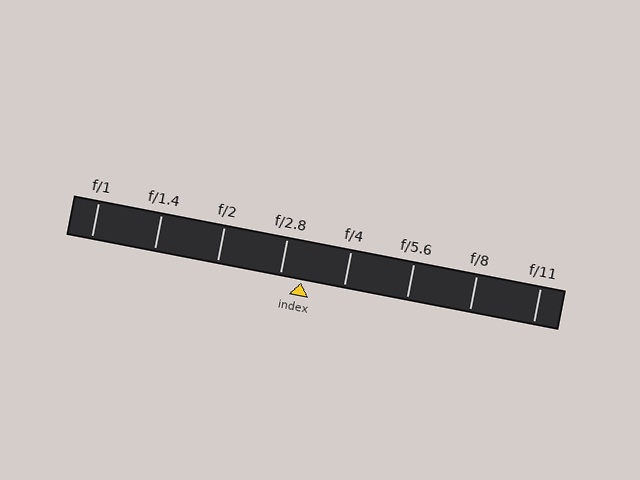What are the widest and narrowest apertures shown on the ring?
The widest aperture shown is f/1 and the narrowest is f/11.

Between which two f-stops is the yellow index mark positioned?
The index mark is between f/2.8 and f/4.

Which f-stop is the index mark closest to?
The index mark is closest to f/2.8.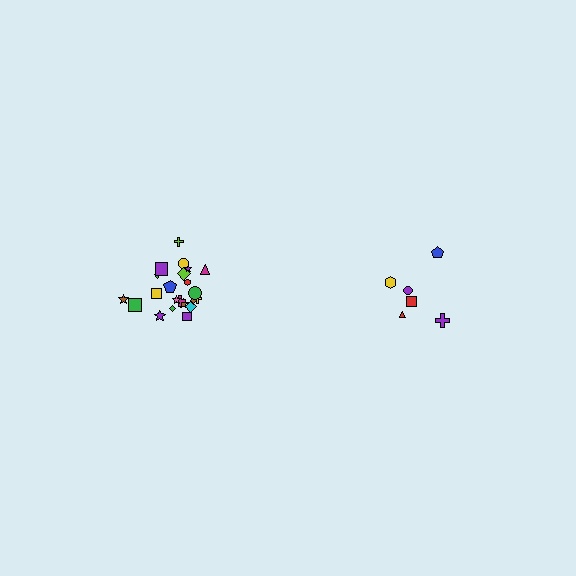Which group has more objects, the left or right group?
The left group.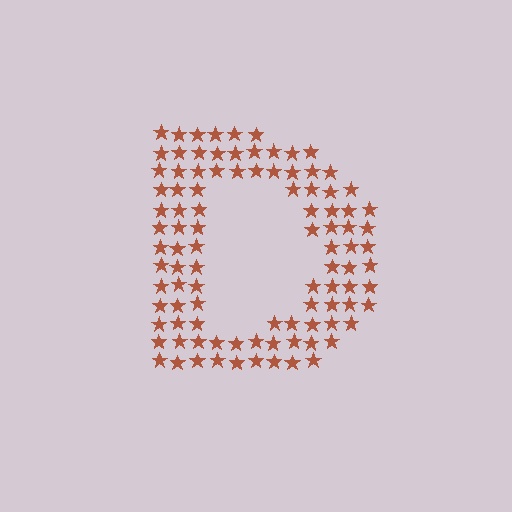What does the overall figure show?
The overall figure shows the letter D.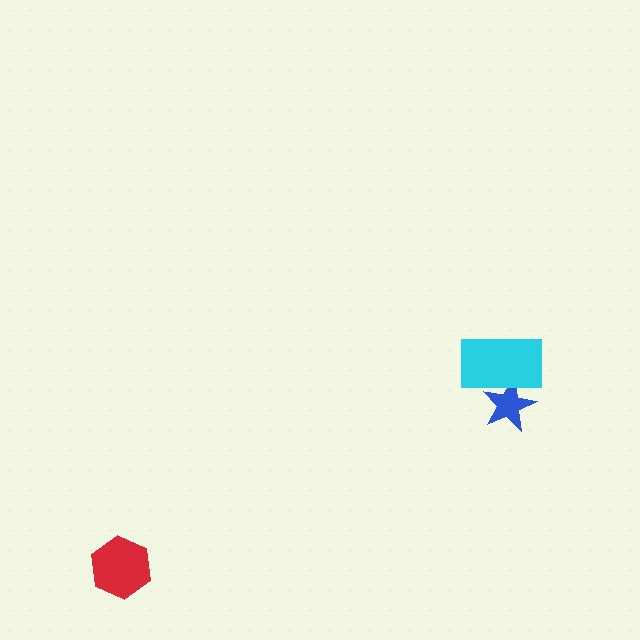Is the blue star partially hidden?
Yes, it is partially covered by another shape.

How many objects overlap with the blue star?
1 object overlaps with the blue star.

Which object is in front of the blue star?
The cyan rectangle is in front of the blue star.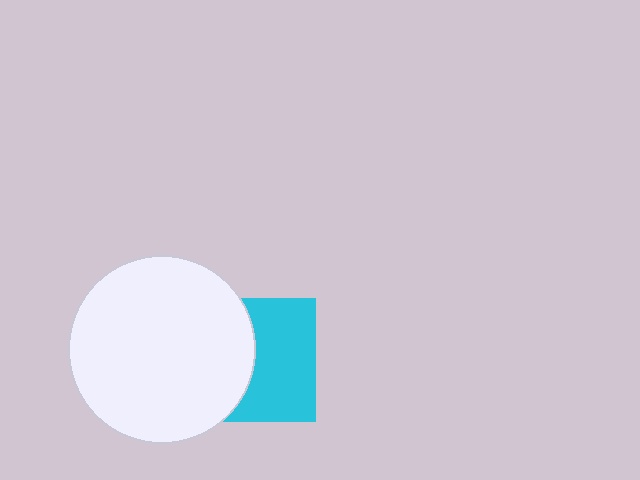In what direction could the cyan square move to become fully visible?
The cyan square could move right. That would shift it out from behind the white circle entirely.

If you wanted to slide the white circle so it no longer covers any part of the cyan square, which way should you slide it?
Slide it left — that is the most direct way to separate the two shapes.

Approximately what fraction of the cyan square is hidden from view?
Roughly 45% of the cyan square is hidden behind the white circle.